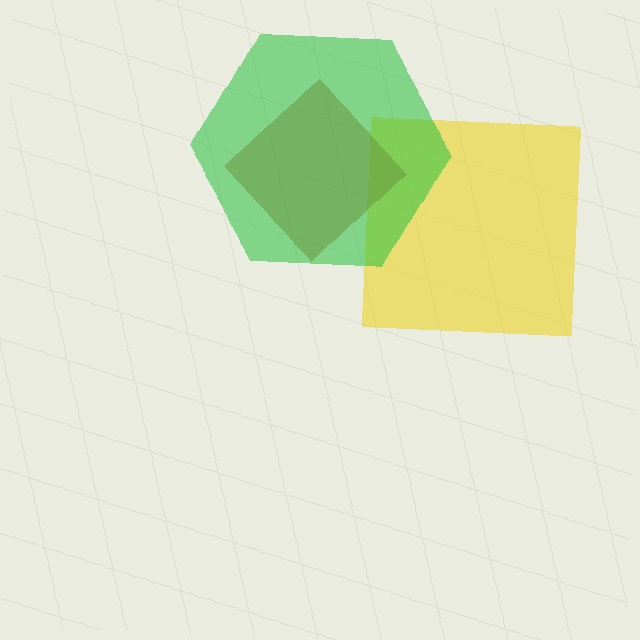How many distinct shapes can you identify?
There are 3 distinct shapes: a yellow square, a brown diamond, a green hexagon.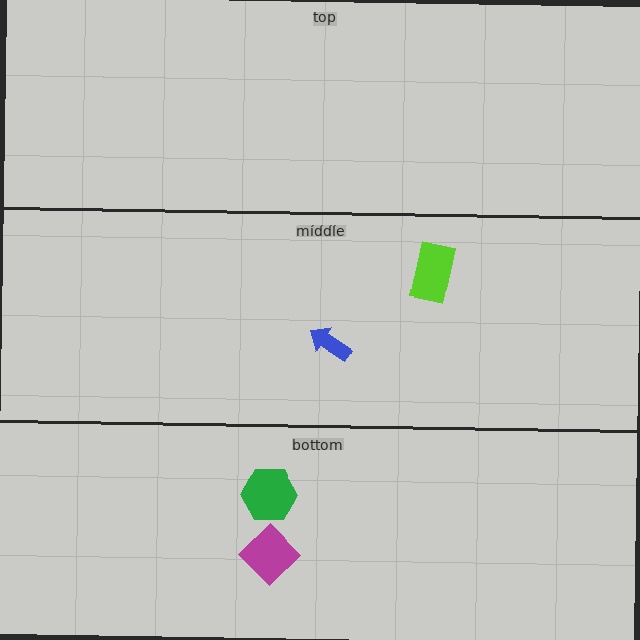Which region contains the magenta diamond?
The bottom region.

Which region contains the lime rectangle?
The middle region.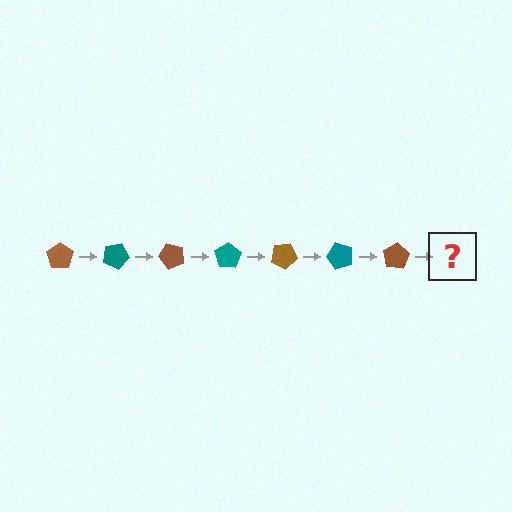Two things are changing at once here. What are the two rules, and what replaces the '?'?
The two rules are that it rotates 25 degrees each step and the color cycles through brown and teal. The '?' should be a teal pentagon, rotated 175 degrees from the start.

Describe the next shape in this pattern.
It should be a teal pentagon, rotated 175 degrees from the start.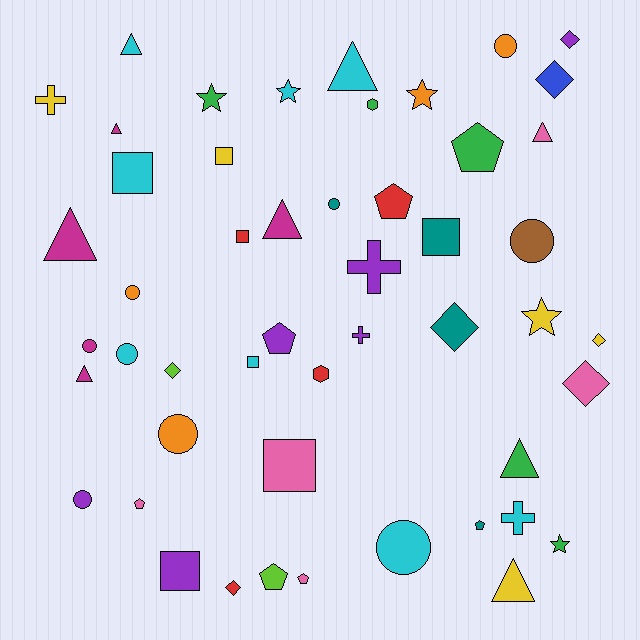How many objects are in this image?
There are 50 objects.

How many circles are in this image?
There are 9 circles.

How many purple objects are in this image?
There are 6 purple objects.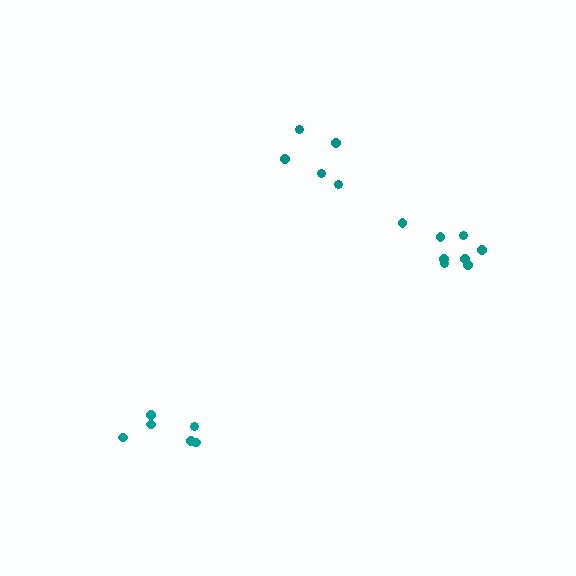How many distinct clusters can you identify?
There are 3 distinct clusters.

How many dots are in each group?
Group 1: 5 dots, Group 2: 8 dots, Group 3: 6 dots (19 total).